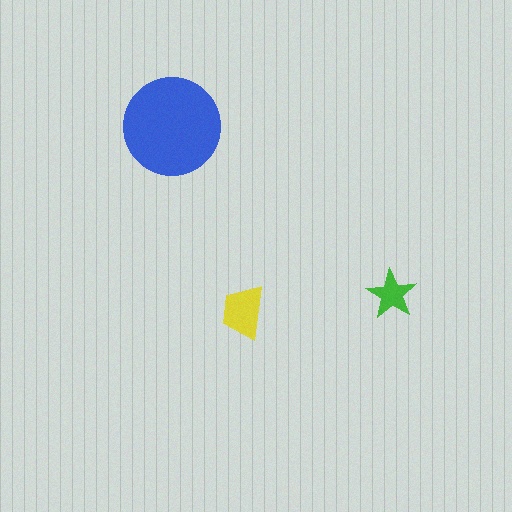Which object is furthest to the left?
The blue circle is leftmost.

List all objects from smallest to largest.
The green star, the yellow trapezoid, the blue circle.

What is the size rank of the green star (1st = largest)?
3rd.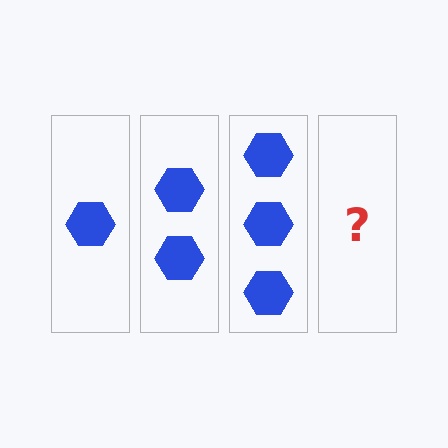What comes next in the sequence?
The next element should be 4 hexagons.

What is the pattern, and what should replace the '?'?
The pattern is that each step adds one more hexagon. The '?' should be 4 hexagons.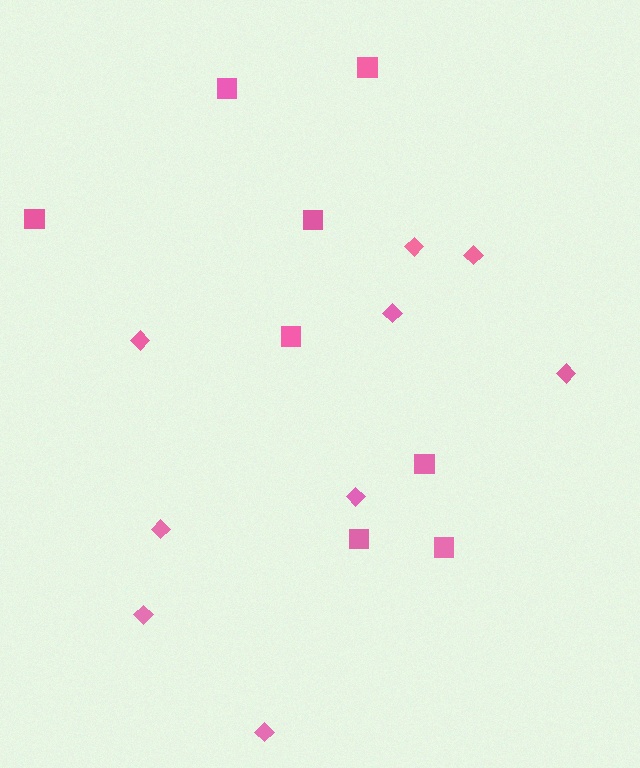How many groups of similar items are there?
There are 2 groups: one group of squares (8) and one group of diamonds (9).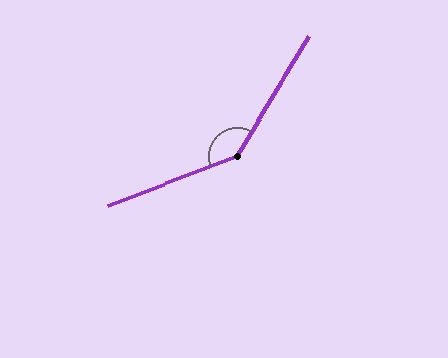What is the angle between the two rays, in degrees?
Approximately 142 degrees.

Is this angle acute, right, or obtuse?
It is obtuse.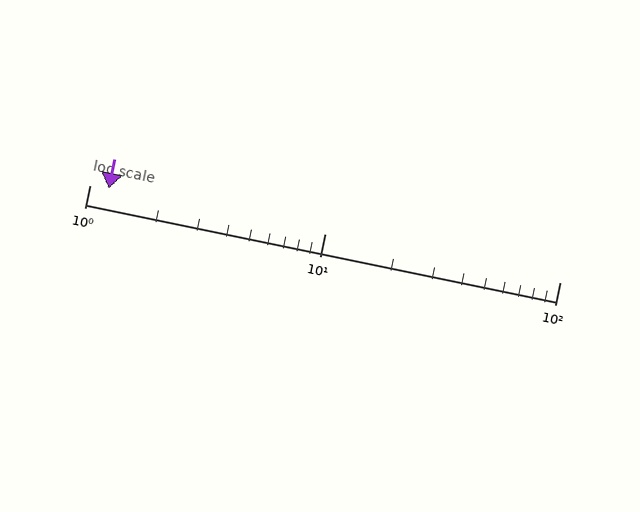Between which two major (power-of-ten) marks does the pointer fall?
The pointer is between 1 and 10.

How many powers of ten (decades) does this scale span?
The scale spans 2 decades, from 1 to 100.